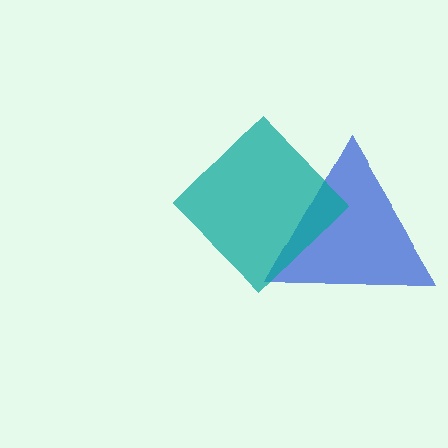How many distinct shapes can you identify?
There are 2 distinct shapes: a blue triangle, a teal diamond.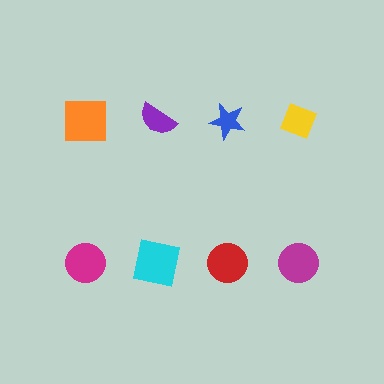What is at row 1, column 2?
A purple semicircle.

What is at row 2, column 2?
A cyan square.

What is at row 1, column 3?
A blue star.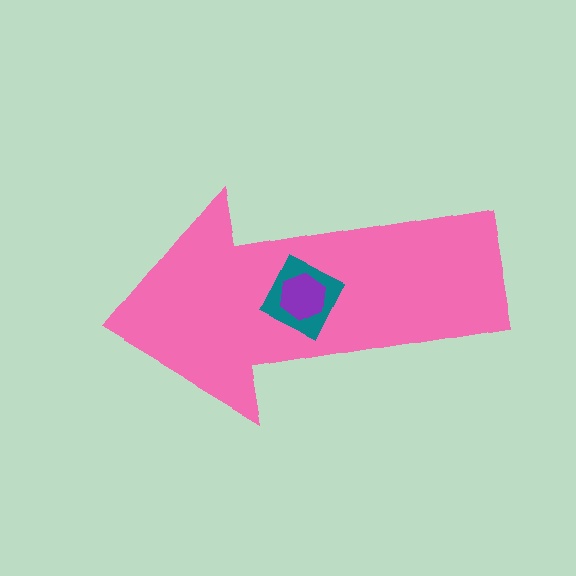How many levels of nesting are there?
3.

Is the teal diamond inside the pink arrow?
Yes.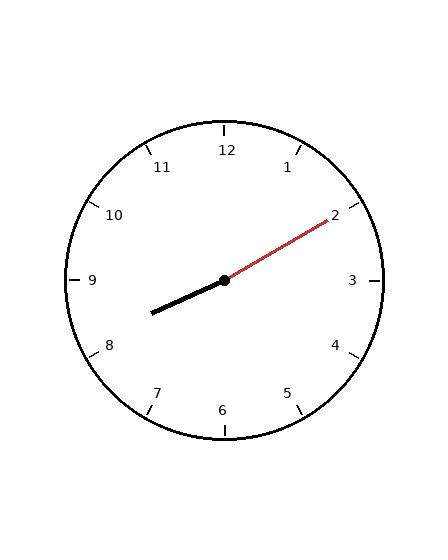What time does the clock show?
8:10.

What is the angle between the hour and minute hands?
Approximately 175 degrees.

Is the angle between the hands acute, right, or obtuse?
It is obtuse.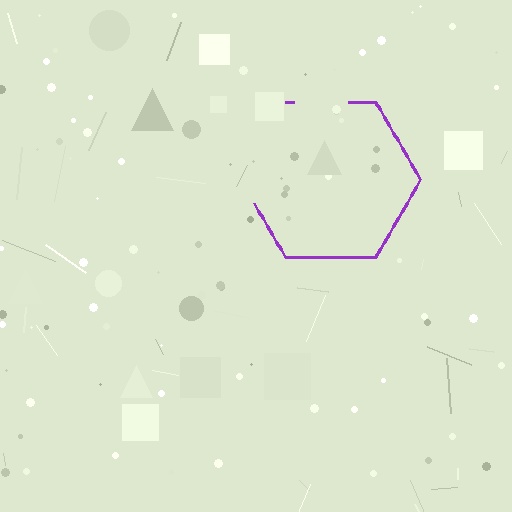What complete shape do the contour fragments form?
The contour fragments form a hexagon.